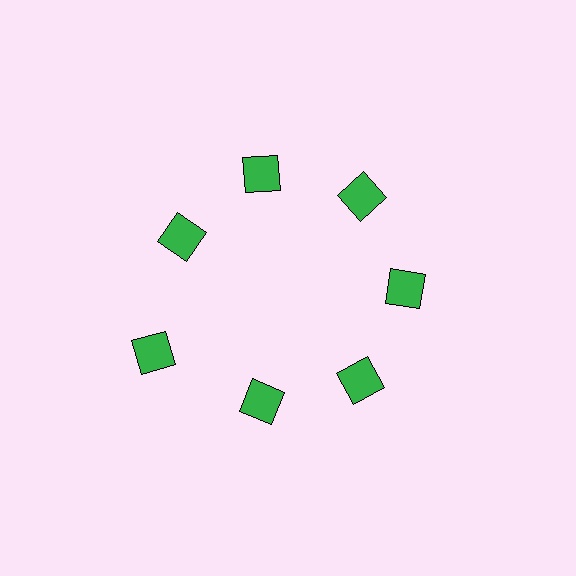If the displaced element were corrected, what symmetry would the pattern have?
It would have 7-fold rotational symmetry — the pattern would map onto itself every 51 degrees.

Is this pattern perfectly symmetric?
No. The 7 green squares are arranged in a ring, but one element near the 8 o'clock position is pushed outward from the center, breaking the 7-fold rotational symmetry.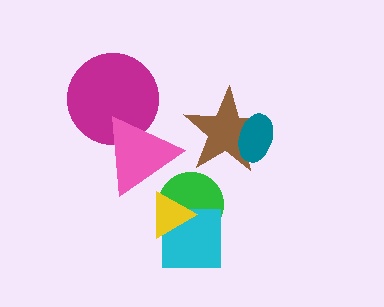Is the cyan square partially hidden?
Yes, it is partially covered by another shape.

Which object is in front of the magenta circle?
The pink triangle is in front of the magenta circle.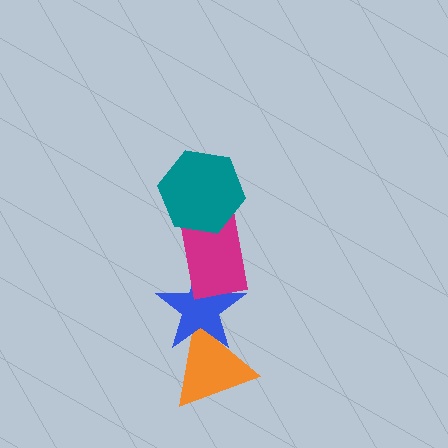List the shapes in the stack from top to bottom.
From top to bottom: the teal hexagon, the magenta rectangle, the blue star, the orange triangle.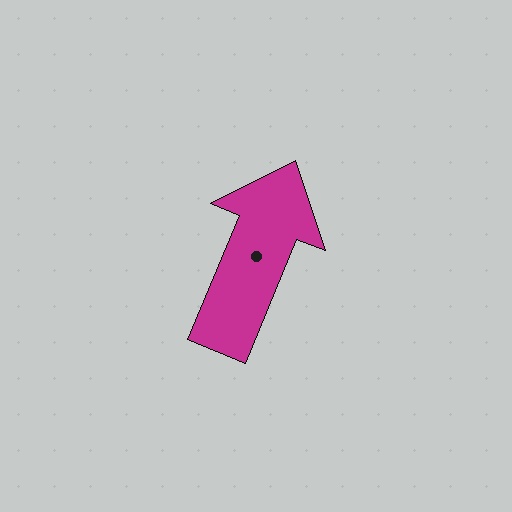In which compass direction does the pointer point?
North.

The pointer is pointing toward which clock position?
Roughly 1 o'clock.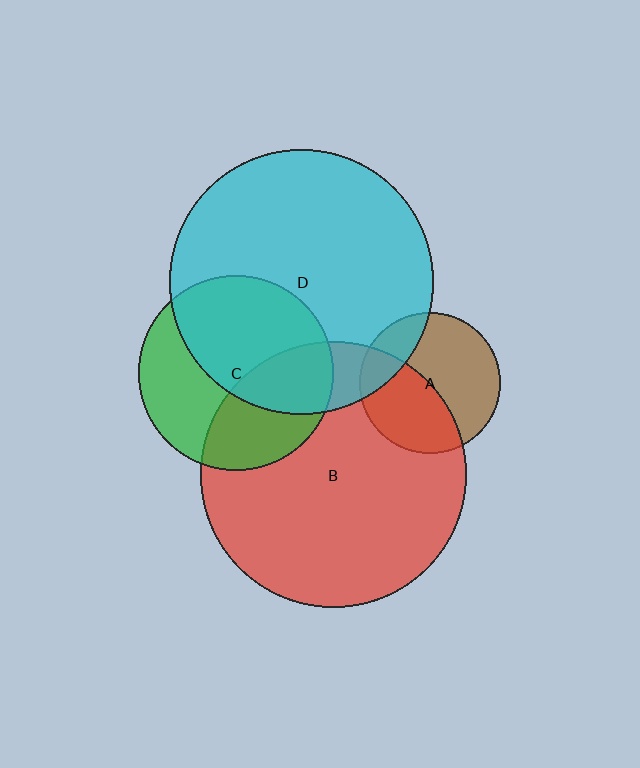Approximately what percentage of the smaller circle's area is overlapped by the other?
Approximately 45%.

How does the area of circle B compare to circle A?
Approximately 3.6 times.